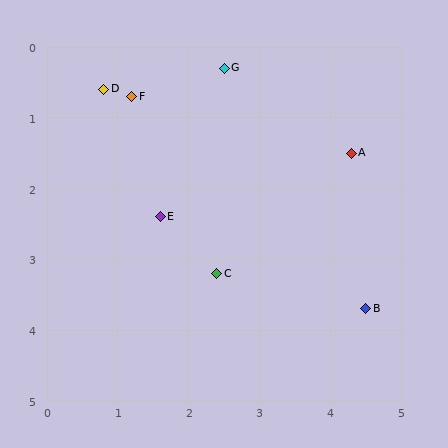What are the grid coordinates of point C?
Point C is at approximately (2.4, 3.2).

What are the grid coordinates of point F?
Point F is at approximately (1.2, 0.7).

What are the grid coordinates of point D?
Point D is at approximately (0.8, 0.6).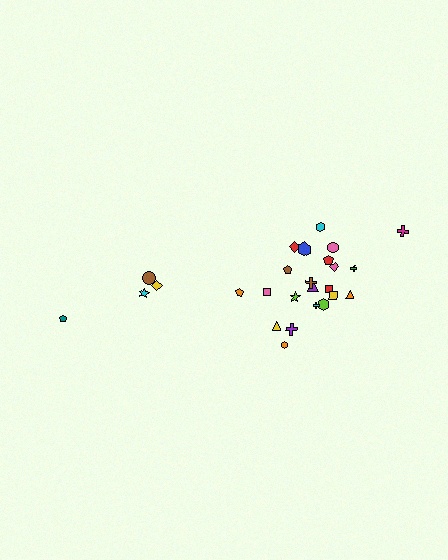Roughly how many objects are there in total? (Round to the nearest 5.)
Roughly 25 objects in total.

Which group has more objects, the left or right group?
The right group.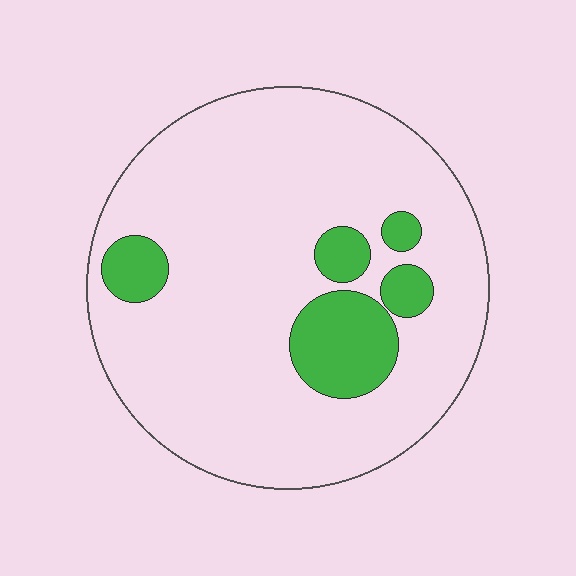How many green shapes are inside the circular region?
5.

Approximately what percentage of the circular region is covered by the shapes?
Approximately 15%.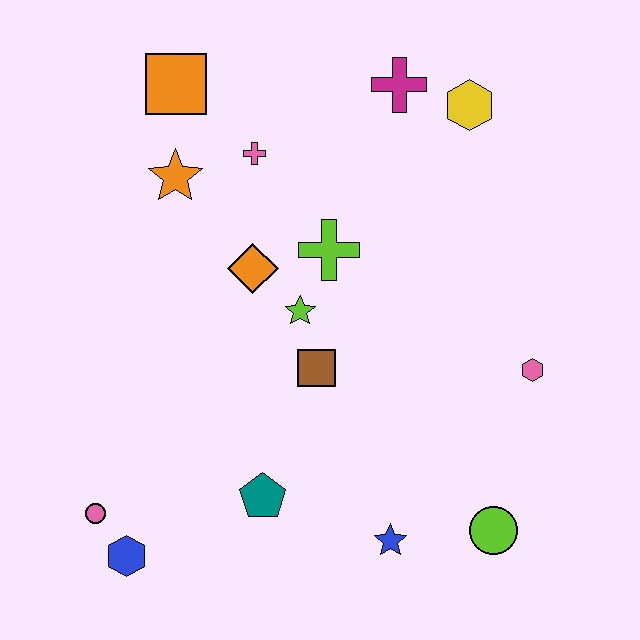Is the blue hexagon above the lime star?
No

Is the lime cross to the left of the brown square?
No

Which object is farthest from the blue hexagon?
The yellow hexagon is farthest from the blue hexagon.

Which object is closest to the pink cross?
The orange star is closest to the pink cross.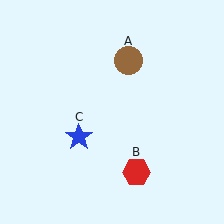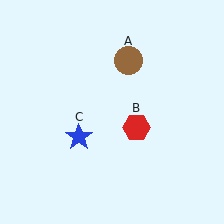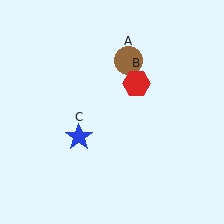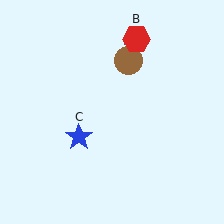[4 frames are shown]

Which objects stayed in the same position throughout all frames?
Brown circle (object A) and blue star (object C) remained stationary.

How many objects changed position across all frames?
1 object changed position: red hexagon (object B).